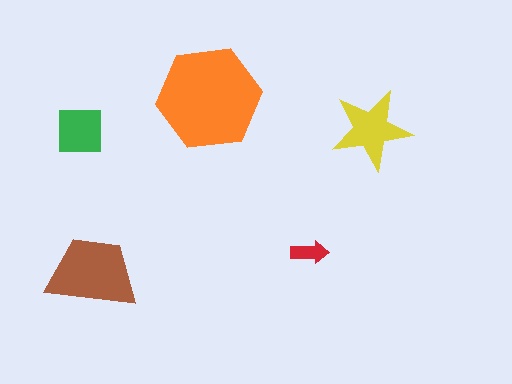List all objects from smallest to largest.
The red arrow, the green square, the yellow star, the brown trapezoid, the orange hexagon.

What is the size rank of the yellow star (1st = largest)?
3rd.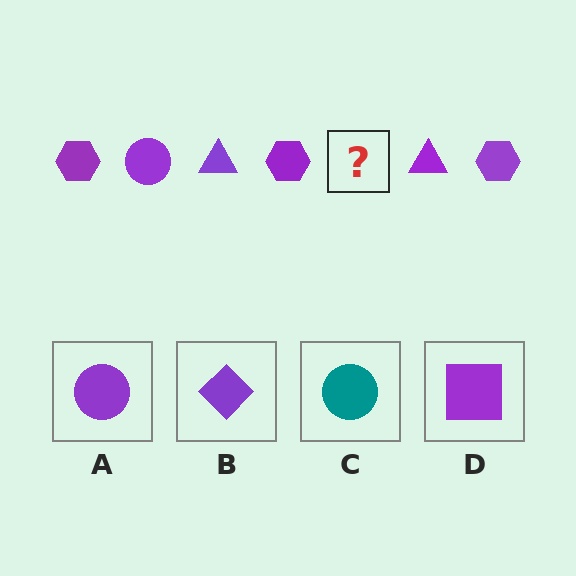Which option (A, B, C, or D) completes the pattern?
A.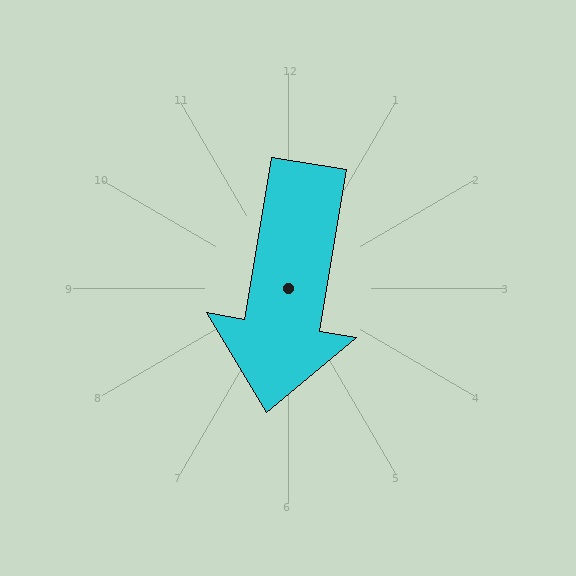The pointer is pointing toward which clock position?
Roughly 6 o'clock.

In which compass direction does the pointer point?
South.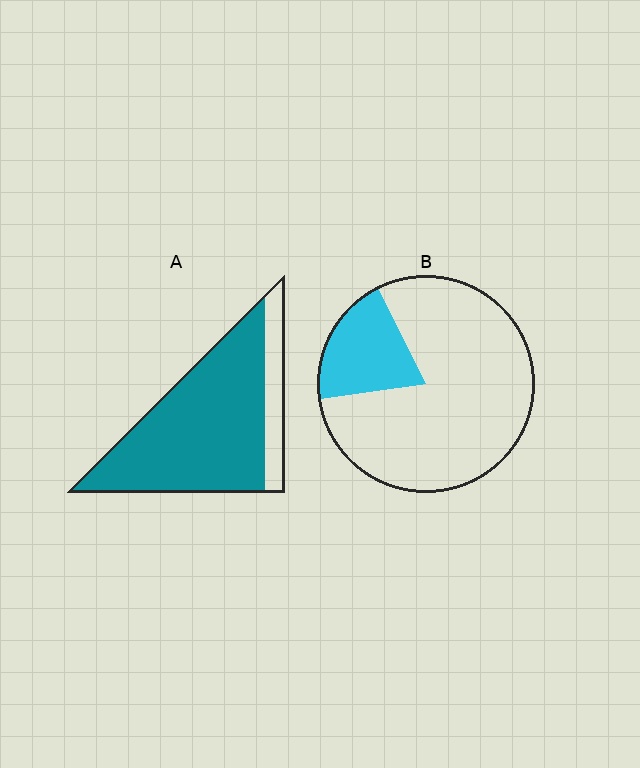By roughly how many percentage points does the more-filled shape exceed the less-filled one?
By roughly 65 percentage points (A over B).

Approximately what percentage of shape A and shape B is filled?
A is approximately 85% and B is approximately 20%.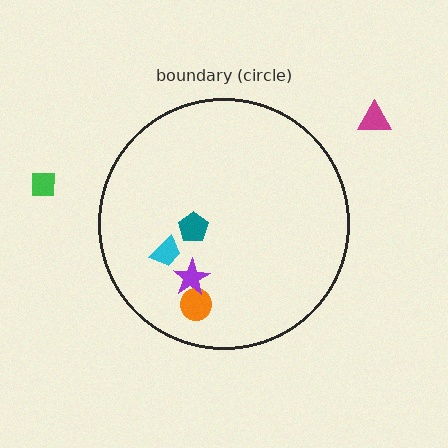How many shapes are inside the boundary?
4 inside, 2 outside.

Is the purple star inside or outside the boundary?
Inside.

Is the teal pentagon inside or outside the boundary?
Inside.